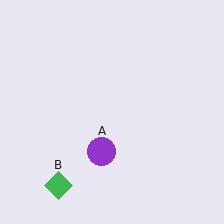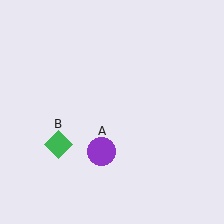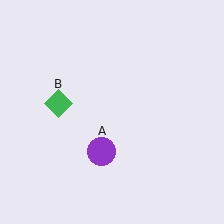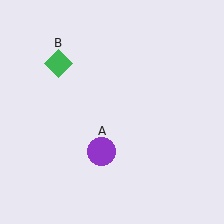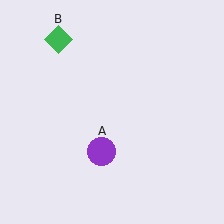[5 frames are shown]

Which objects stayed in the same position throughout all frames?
Purple circle (object A) remained stationary.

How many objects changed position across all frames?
1 object changed position: green diamond (object B).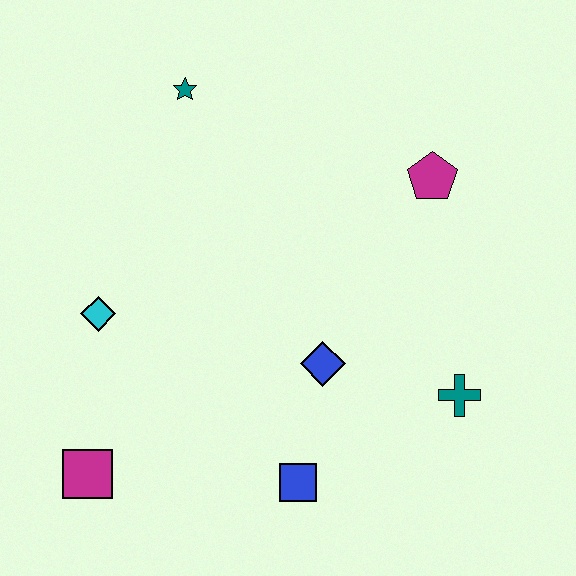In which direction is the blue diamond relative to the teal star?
The blue diamond is below the teal star.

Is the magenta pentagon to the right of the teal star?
Yes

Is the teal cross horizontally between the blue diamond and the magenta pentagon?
No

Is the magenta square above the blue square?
Yes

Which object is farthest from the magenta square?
The magenta pentagon is farthest from the magenta square.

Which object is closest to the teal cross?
The blue diamond is closest to the teal cross.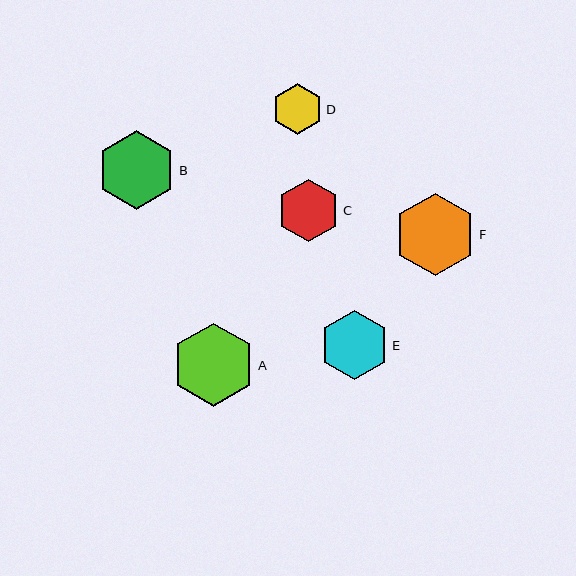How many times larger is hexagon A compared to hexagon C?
Hexagon A is approximately 1.3 times the size of hexagon C.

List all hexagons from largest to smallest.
From largest to smallest: A, F, B, E, C, D.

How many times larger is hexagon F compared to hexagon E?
Hexagon F is approximately 1.2 times the size of hexagon E.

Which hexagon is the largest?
Hexagon A is the largest with a size of approximately 83 pixels.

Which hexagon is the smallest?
Hexagon D is the smallest with a size of approximately 51 pixels.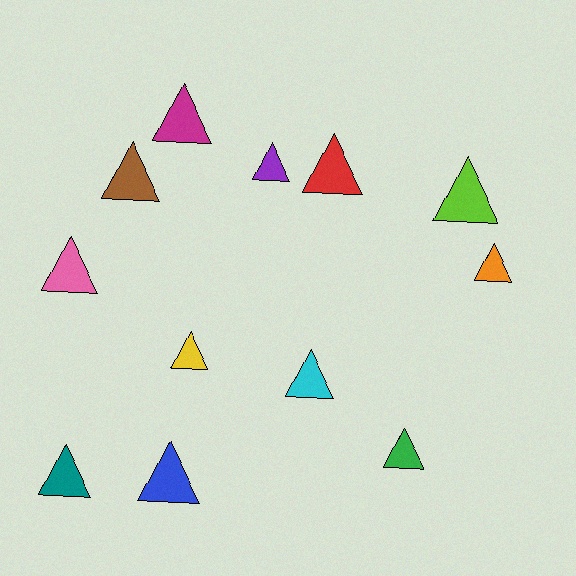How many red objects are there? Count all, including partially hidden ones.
There is 1 red object.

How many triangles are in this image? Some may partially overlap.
There are 12 triangles.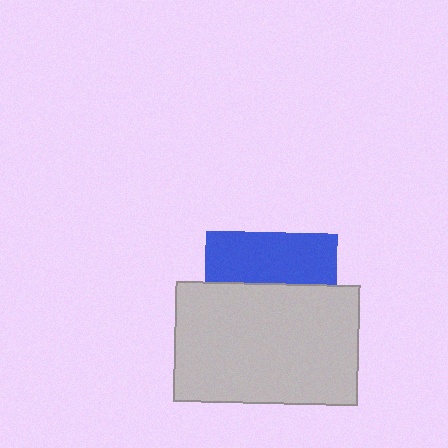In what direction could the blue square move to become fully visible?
The blue square could move up. That would shift it out from behind the light gray rectangle entirely.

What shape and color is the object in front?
The object in front is a light gray rectangle.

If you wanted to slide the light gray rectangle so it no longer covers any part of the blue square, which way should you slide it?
Slide it down — that is the most direct way to separate the two shapes.